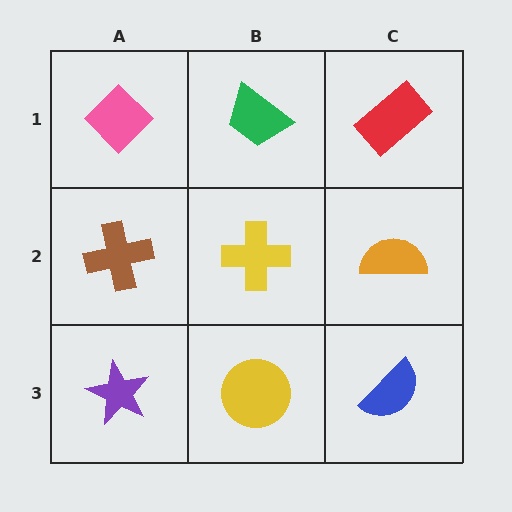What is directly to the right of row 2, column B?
An orange semicircle.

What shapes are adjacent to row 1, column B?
A yellow cross (row 2, column B), a pink diamond (row 1, column A), a red rectangle (row 1, column C).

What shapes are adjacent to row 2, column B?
A green trapezoid (row 1, column B), a yellow circle (row 3, column B), a brown cross (row 2, column A), an orange semicircle (row 2, column C).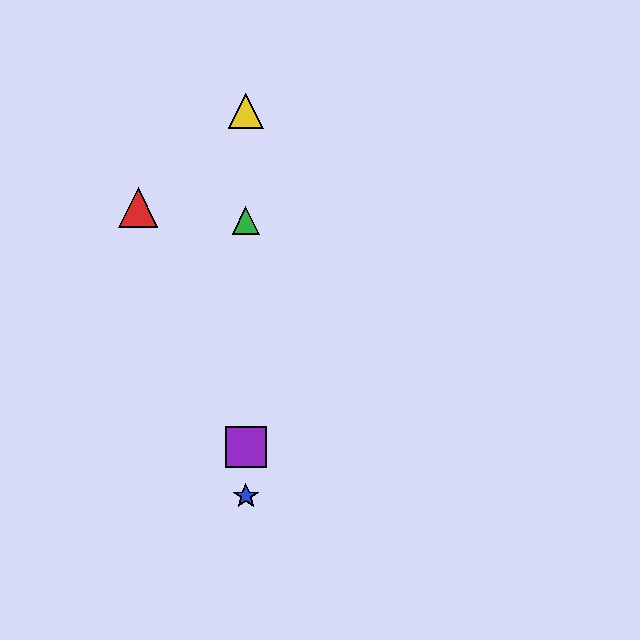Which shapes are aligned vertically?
The blue star, the green triangle, the yellow triangle, the purple square are aligned vertically.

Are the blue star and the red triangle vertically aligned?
No, the blue star is at x≈246 and the red triangle is at x≈138.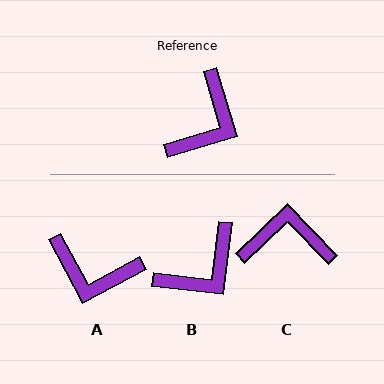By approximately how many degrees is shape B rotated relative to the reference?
Approximately 24 degrees clockwise.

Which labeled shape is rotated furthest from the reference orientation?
C, about 117 degrees away.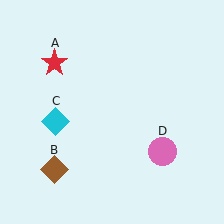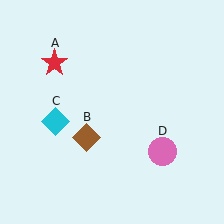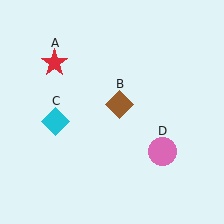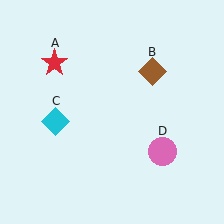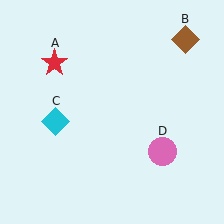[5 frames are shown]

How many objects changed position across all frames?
1 object changed position: brown diamond (object B).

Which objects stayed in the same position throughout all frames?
Red star (object A) and cyan diamond (object C) and pink circle (object D) remained stationary.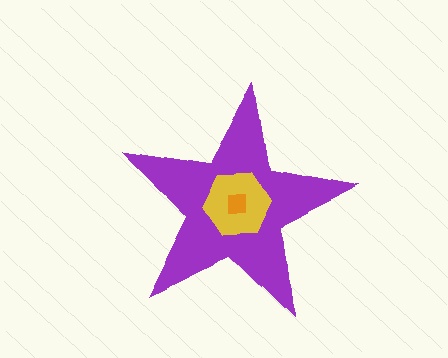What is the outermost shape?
The purple star.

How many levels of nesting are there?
3.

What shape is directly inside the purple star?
The yellow hexagon.